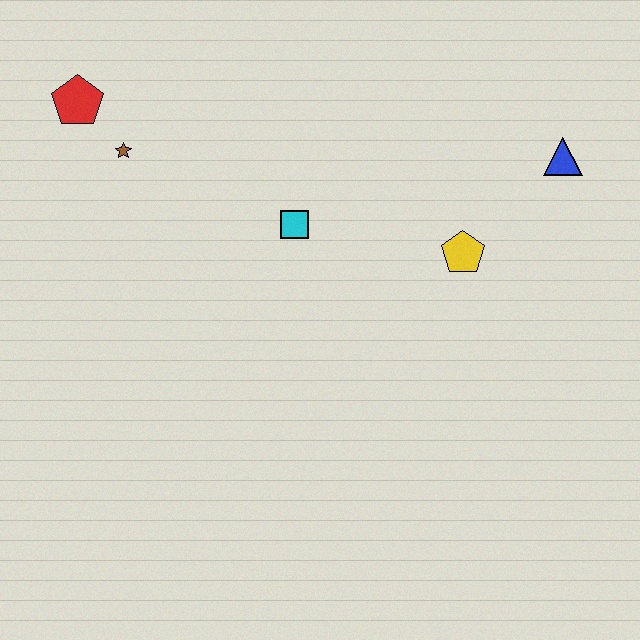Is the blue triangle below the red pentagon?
Yes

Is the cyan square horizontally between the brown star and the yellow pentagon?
Yes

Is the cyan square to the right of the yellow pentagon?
No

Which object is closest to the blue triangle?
The yellow pentagon is closest to the blue triangle.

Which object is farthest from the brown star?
The blue triangle is farthest from the brown star.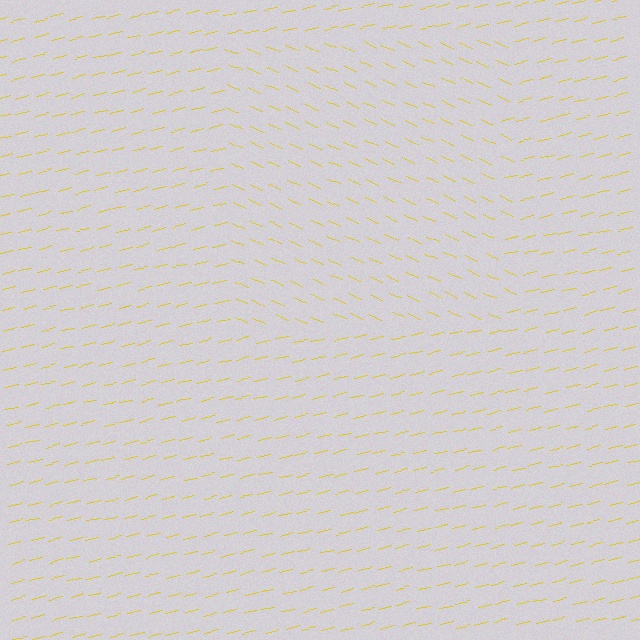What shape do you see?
I see a rectangle.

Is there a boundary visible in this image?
Yes, there is a texture boundary formed by a change in line orientation.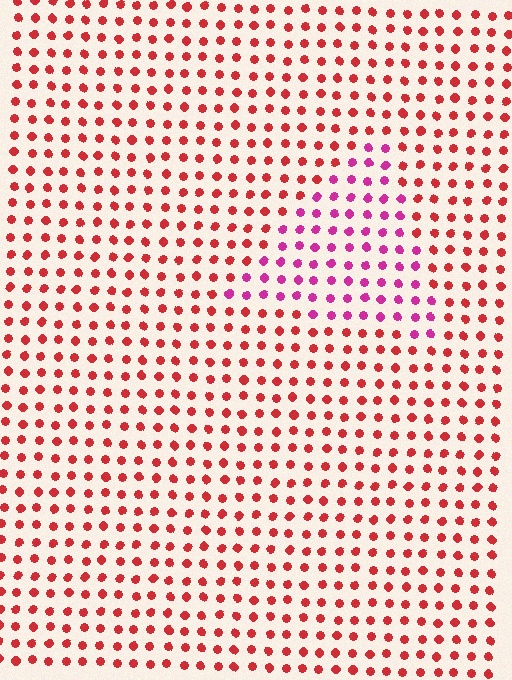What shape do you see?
I see a triangle.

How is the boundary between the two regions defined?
The boundary is defined purely by a slight shift in hue (about 39 degrees). Spacing, size, and orientation are identical on both sides.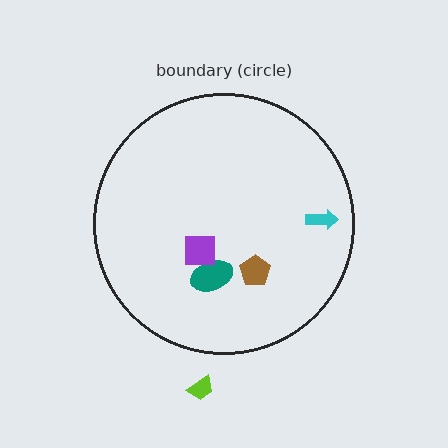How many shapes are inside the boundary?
4 inside, 1 outside.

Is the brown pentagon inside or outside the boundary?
Inside.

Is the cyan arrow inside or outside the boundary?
Inside.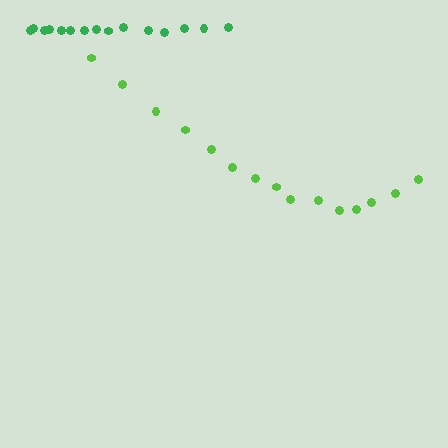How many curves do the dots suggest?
There are 2 distinct paths.